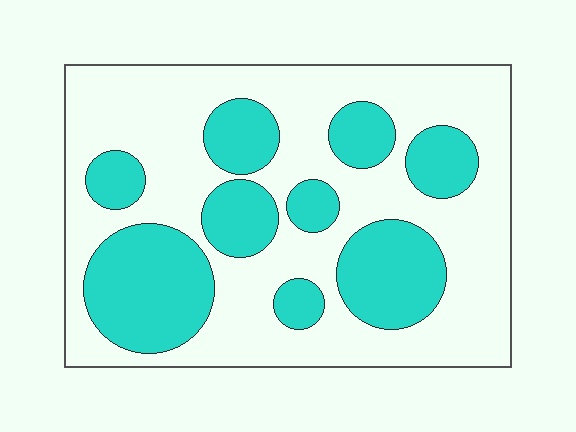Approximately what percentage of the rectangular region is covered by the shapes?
Approximately 35%.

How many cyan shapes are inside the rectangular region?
9.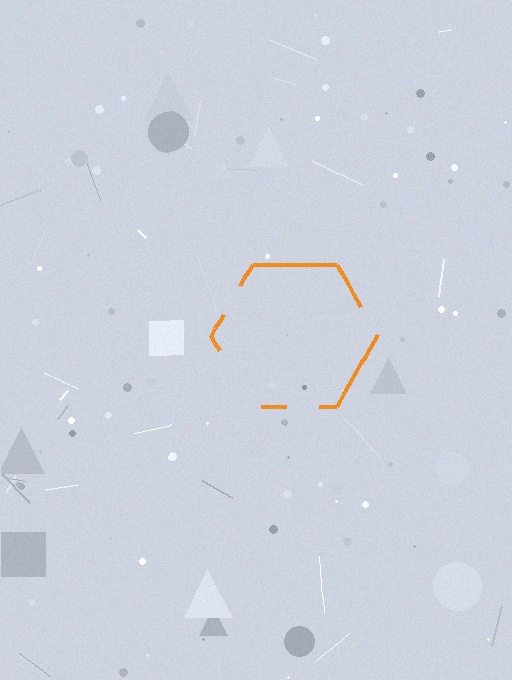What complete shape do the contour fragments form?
The contour fragments form a hexagon.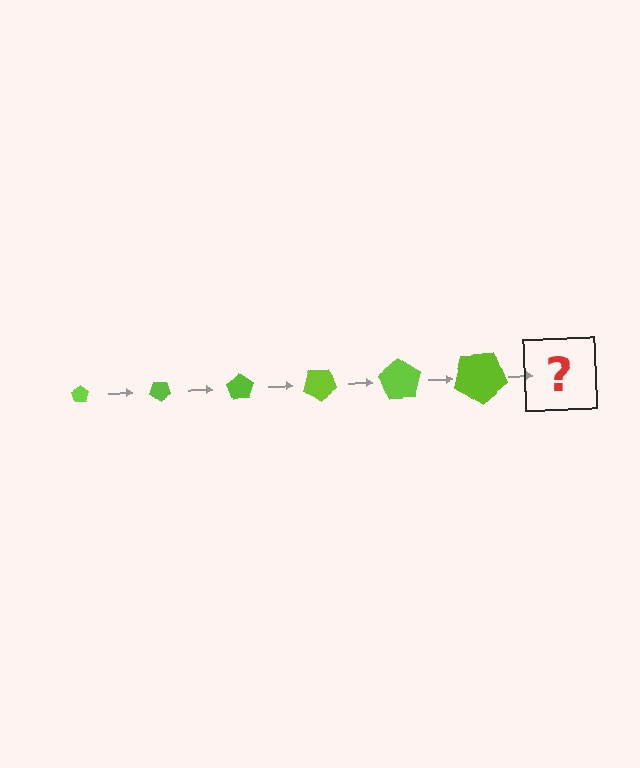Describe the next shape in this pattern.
It should be a pentagon, larger than the previous one and rotated 210 degrees from the start.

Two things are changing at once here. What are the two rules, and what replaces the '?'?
The two rules are that the pentagon grows larger each step and it rotates 35 degrees each step. The '?' should be a pentagon, larger than the previous one and rotated 210 degrees from the start.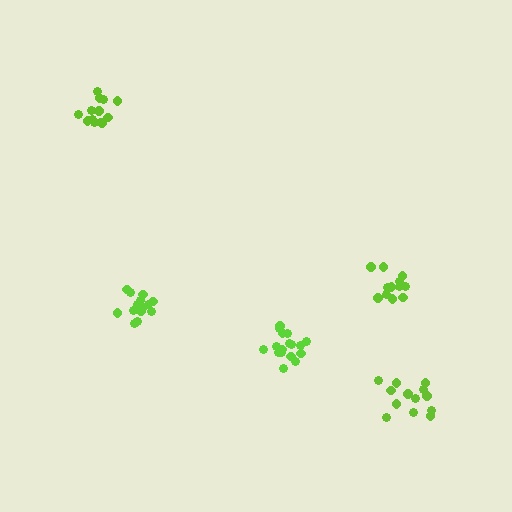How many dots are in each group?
Group 1: 17 dots, Group 2: 13 dots, Group 3: 13 dots, Group 4: 14 dots, Group 5: 12 dots (69 total).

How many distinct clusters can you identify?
There are 5 distinct clusters.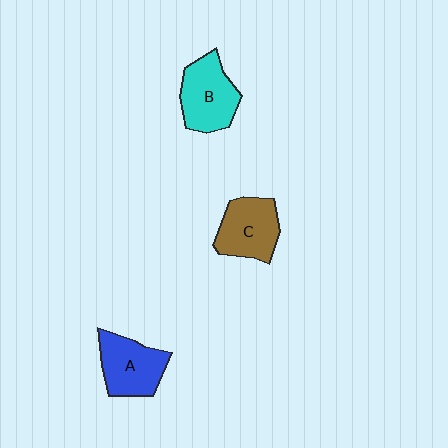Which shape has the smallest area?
Shape C (brown).